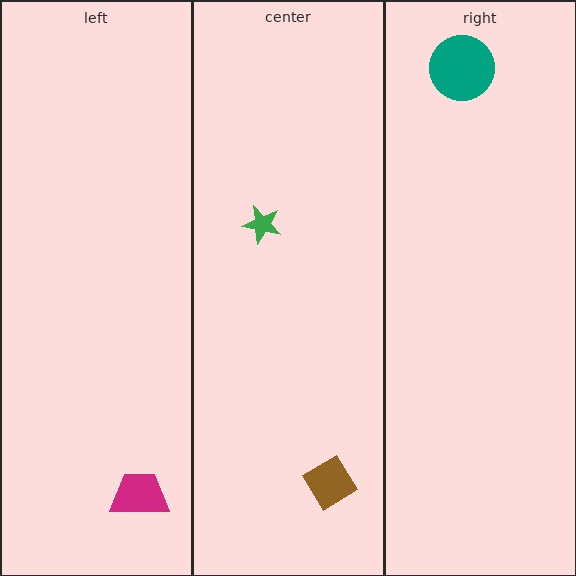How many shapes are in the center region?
2.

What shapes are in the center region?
The green star, the brown diamond.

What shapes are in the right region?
The teal circle.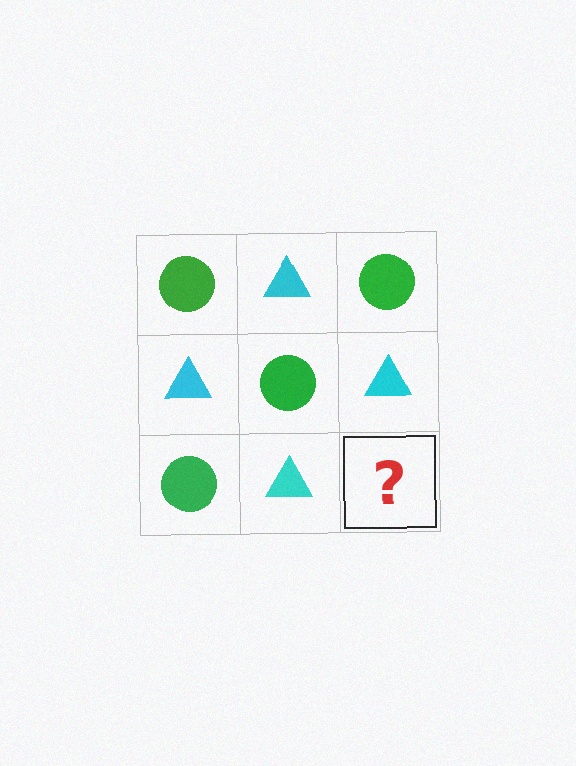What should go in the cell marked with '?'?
The missing cell should contain a green circle.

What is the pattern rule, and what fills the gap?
The rule is that it alternates green circle and cyan triangle in a checkerboard pattern. The gap should be filled with a green circle.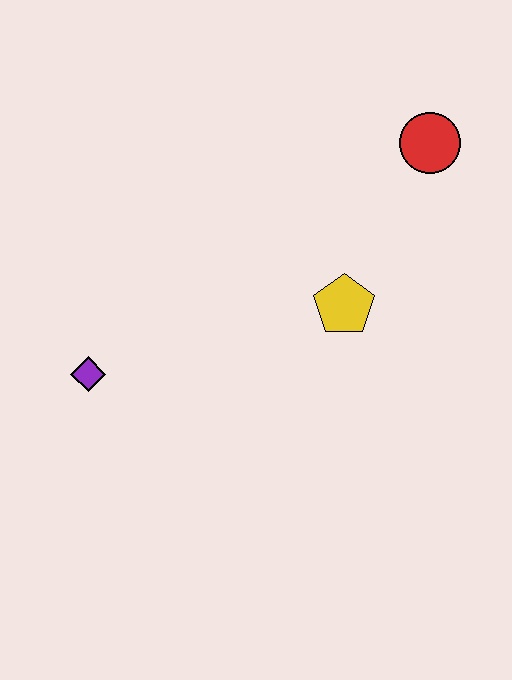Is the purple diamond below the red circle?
Yes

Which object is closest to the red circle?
The yellow pentagon is closest to the red circle.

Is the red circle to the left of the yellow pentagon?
No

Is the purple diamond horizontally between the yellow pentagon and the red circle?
No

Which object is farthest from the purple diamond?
The red circle is farthest from the purple diamond.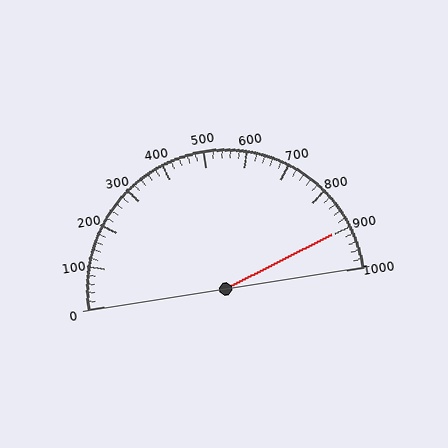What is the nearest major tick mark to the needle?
The nearest major tick mark is 900.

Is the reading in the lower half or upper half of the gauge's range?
The reading is in the upper half of the range (0 to 1000).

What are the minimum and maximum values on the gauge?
The gauge ranges from 0 to 1000.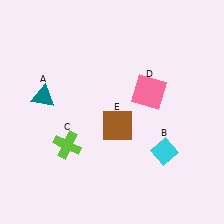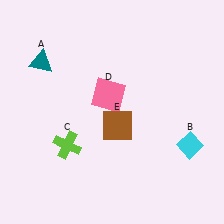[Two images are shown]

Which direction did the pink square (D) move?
The pink square (D) moved left.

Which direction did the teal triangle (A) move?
The teal triangle (A) moved up.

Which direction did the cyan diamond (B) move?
The cyan diamond (B) moved right.